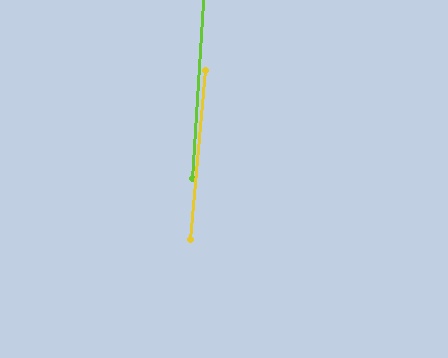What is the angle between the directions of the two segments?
Approximately 2 degrees.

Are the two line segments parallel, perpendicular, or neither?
Parallel — their directions differ by only 1.5°.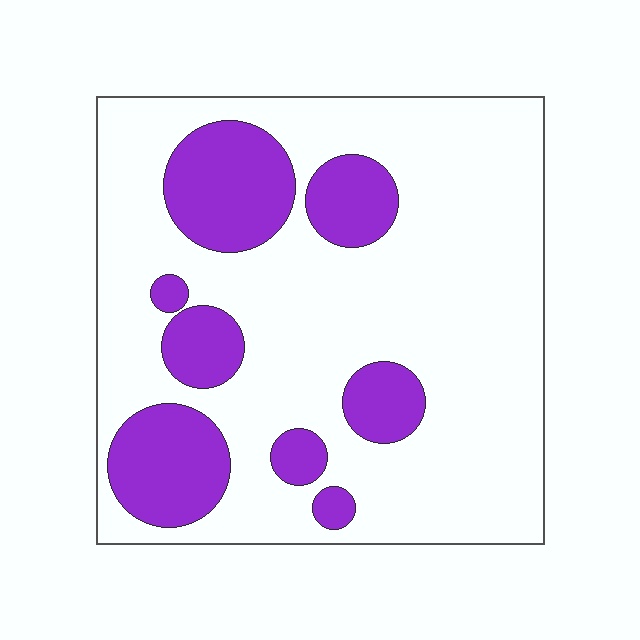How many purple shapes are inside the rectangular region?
8.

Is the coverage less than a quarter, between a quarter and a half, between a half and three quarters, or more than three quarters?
Less than a quarter.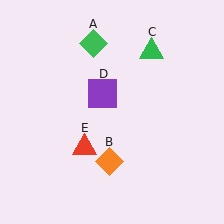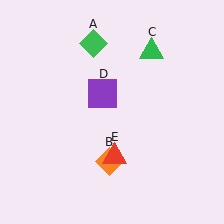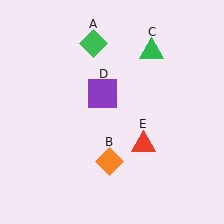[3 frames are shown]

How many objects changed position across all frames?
1 object changed position: red triangle (object E).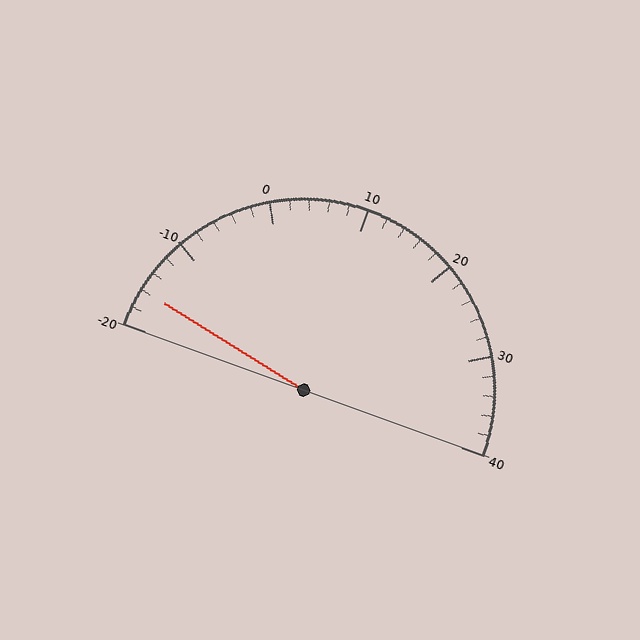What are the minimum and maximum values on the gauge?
The gauge ranges from -20 to 40.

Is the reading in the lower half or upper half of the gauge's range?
The reading is in the lower half of the range (-20 to 40).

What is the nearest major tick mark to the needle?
The nearest major tick mark is -20.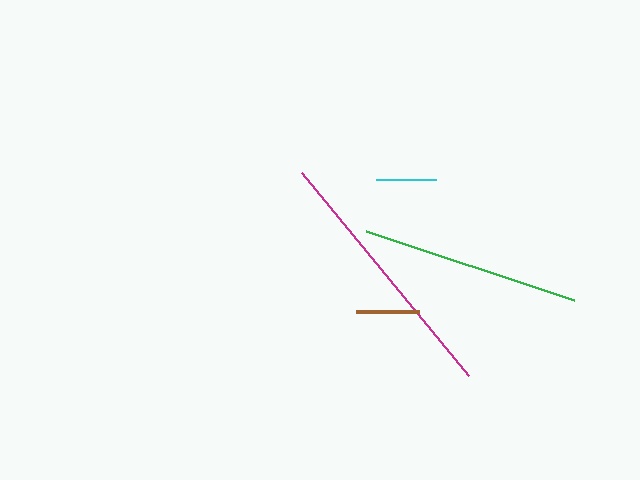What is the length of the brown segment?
The brown segment is approximately 62 pixels long.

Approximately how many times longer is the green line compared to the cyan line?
The green line is approximately 3.6 times the length of the cyan line.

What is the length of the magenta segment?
The magenta segment is approximately 262 pixels long.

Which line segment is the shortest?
The cyan line is the shortest at approximately 61 pixels.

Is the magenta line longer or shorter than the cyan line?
The magenta line is longer than the cyan line.